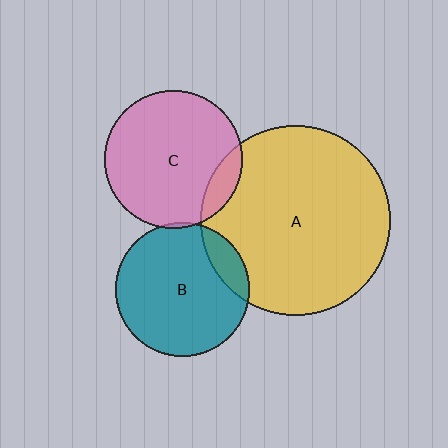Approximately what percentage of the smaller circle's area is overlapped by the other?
Approximately 15%.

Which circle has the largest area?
Circle A (yellow).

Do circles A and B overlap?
Yes.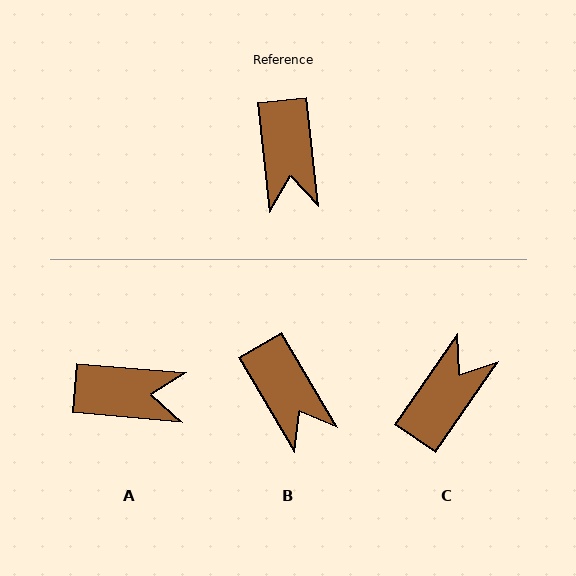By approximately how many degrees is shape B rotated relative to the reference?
Approximately 24 degrees counter-clockwise.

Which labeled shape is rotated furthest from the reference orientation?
C, about 139 degrees away.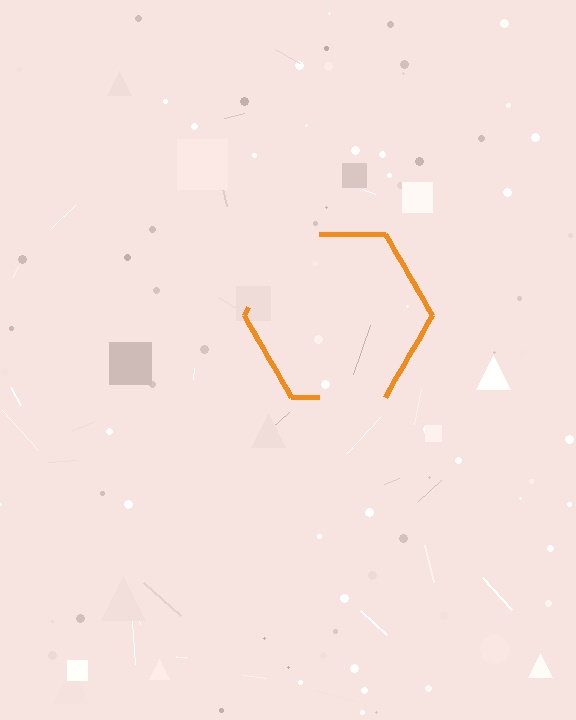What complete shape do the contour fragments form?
The contour fragments form a hexagon.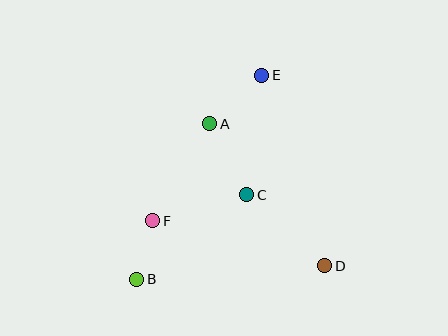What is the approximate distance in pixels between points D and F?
The distance between D and F is approximately 178 pixels.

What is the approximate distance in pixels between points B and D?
The distance between B and D is approximately 188 pixels.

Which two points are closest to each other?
Points B and F are closest to each other.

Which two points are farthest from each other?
Points B and E are farthest from each other.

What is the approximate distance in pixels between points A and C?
The distance between A and C is approximately 80 pixels.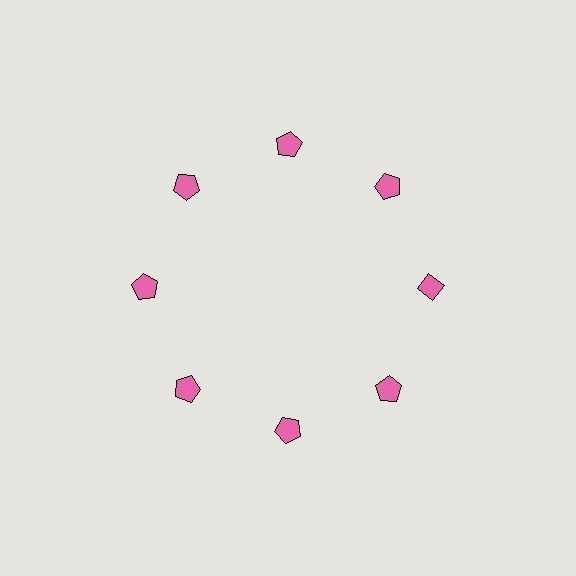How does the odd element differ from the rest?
It has a different shape: diamond instead of pentagon.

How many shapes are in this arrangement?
There are 8 shapes arranged in a ring pattern.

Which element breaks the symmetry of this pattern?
The pink diamond at roughly the 3 o'clock position breaks the symmetry. All other shapes are pink pentagons.